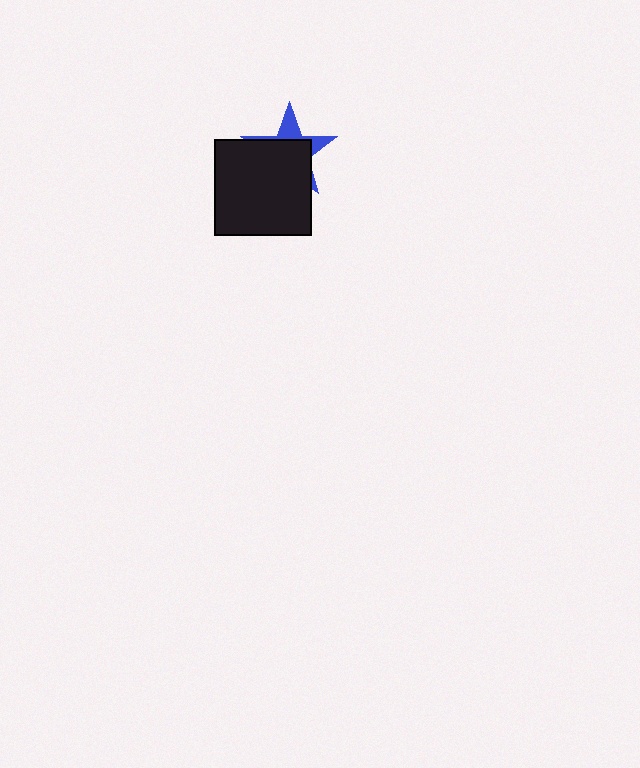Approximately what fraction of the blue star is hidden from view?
Roughly 66% of the blue star is hidden behind the black square.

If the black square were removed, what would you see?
You would see the complete blue star.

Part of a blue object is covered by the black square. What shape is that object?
It is a star.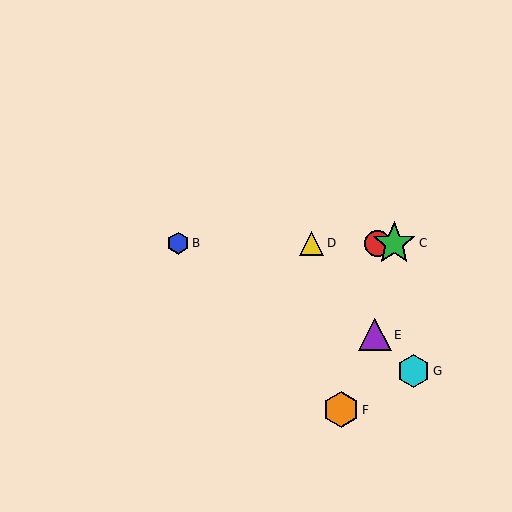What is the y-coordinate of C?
Object C is at y≈243.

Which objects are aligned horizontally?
Objects A, B, C, D are aligned horizontally.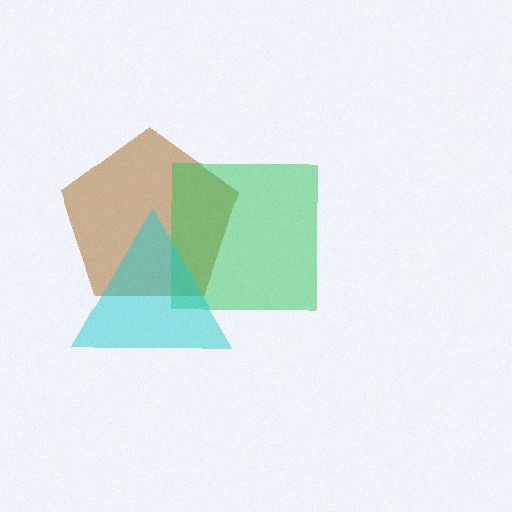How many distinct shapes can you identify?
There are 3 distinct shapes: a brown pentagon, a green square, a cyan triangle.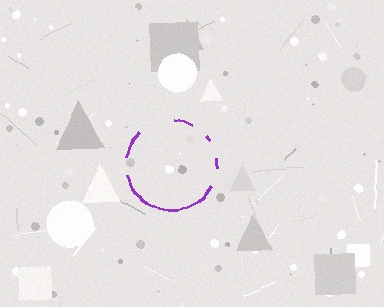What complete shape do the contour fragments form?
The contour fragments form a circle.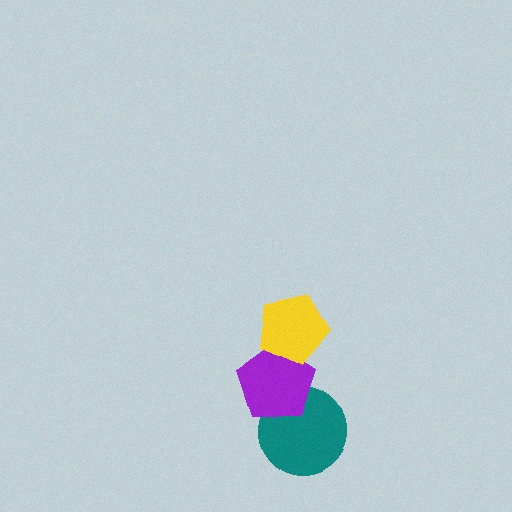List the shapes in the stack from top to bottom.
From top to bottom: the yellow pentagon, the purple pentagon, the teal circle.